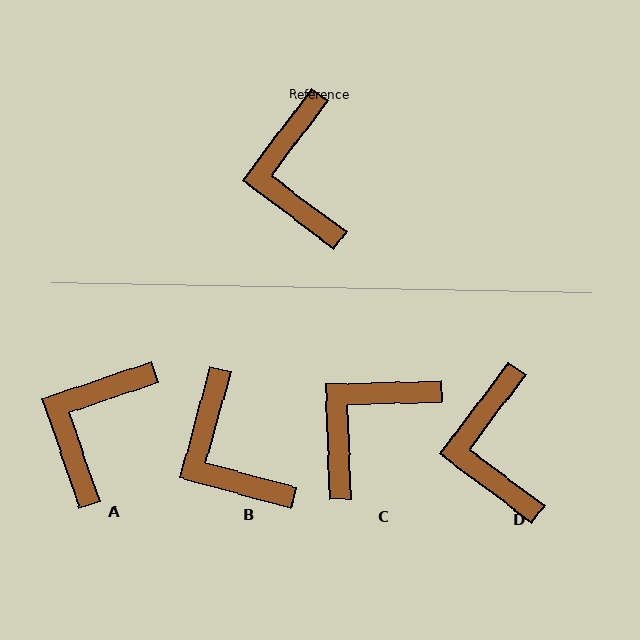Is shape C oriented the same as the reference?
No, it is off by about 51 degrees.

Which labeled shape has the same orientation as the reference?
D.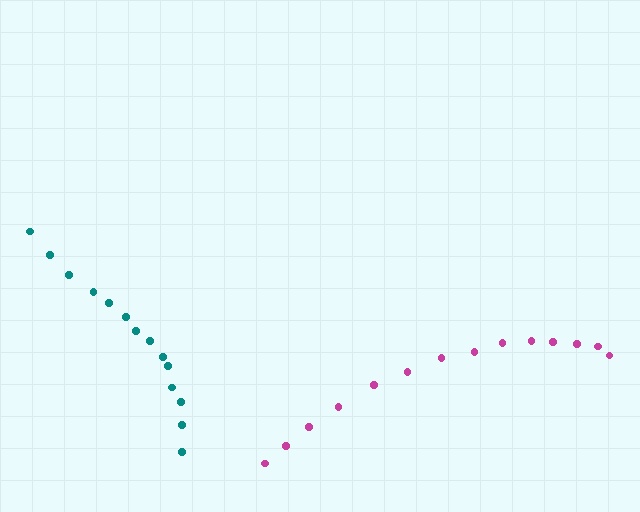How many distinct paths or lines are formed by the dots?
There are 2 distinct paths.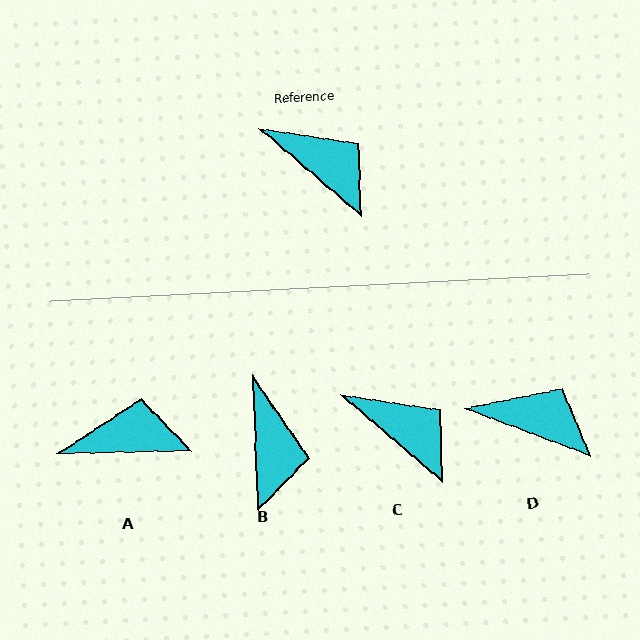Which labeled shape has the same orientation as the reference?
C.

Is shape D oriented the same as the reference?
No, it is off by about 20 degrees.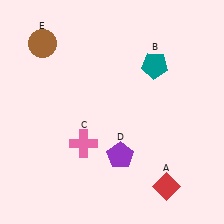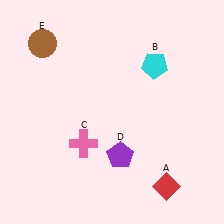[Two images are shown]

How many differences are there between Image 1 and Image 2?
There is 1 difference between the two images.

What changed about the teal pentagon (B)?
In Image 1, B is teal. In Image 2, it changed to cyan.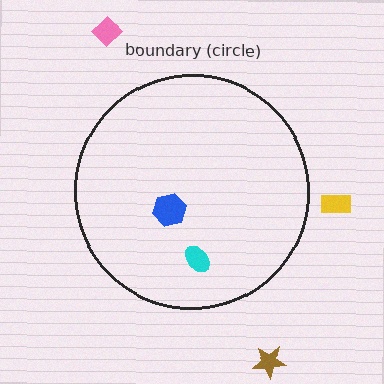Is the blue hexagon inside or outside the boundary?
Inside.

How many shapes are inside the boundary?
2 inside, 3 outside.